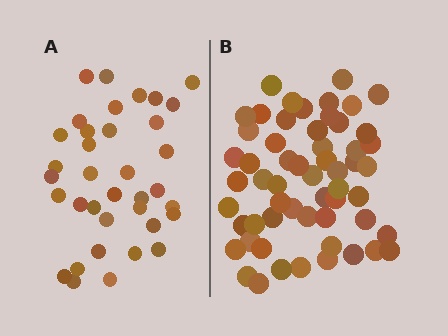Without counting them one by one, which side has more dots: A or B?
Region B (the right region) has more dots.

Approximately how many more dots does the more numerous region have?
Region B has approximately 20 more dots than region A.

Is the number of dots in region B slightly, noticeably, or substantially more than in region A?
Region B has substantially more. The ratio is roughly 1.6 to 1.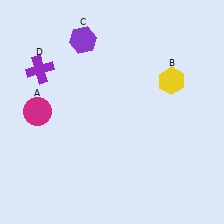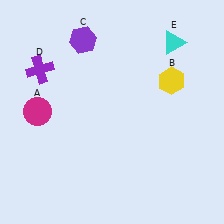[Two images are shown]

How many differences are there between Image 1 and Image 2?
There is 1 difference between the two images.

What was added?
A cyan triangle (E) was added in Image 2.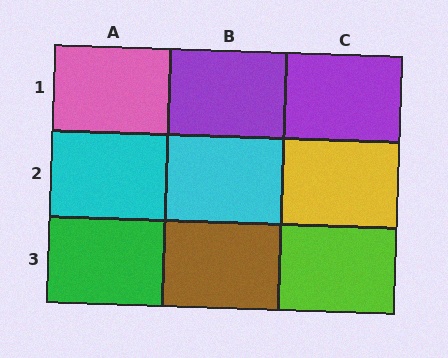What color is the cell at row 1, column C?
Purple.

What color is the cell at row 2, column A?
Cyan.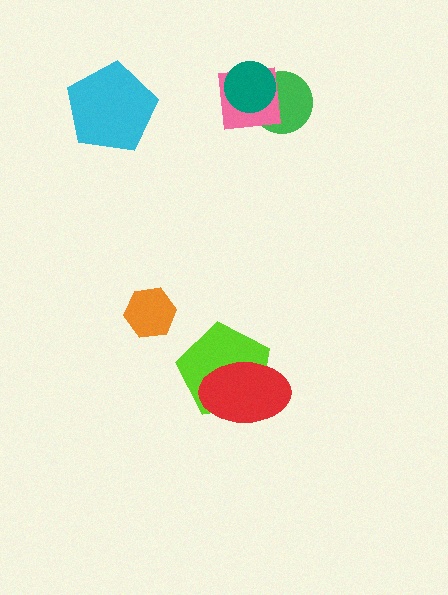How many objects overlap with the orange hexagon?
0 objects overlap with the orange hexagon.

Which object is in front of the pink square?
The teal circle is in front of the pink square.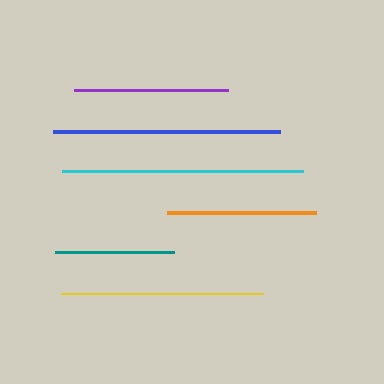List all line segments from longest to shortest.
From longest to shortest: cyan, blue, yellow, purple, orange, teal.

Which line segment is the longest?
The cyan line is the longest at approximately 241 pixels.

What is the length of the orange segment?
The orange segment is approximately 149 pixels long.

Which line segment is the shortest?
The teal line is the shortest at approximately 119 pixels.